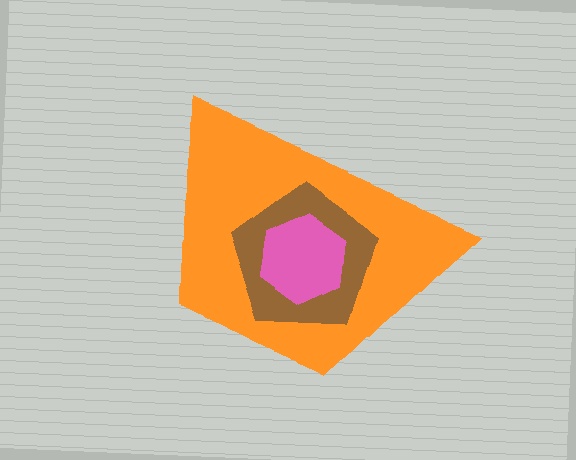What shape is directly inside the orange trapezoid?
The brown pentagon.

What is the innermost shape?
The pink hexagon.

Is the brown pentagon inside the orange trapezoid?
Yes.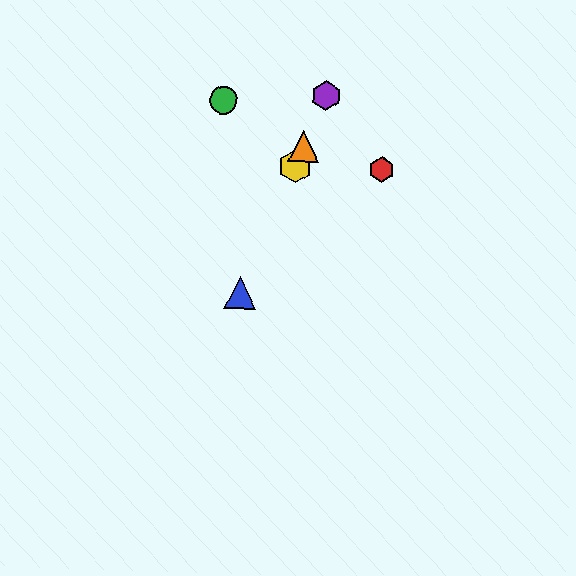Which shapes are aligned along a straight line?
The blue triangle, the yellow hexagon, the purple hexagon, the orange triangle are aligned along a straight line.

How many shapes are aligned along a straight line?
4 shapes (the blue triangle, the yellow hexagon, the purple hexagon, the orange triangle) are aligned along a straight line.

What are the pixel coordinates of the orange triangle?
The orange triangle is at (304, 147).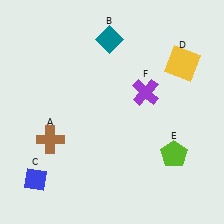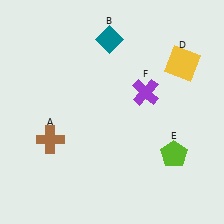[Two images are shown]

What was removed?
The blue diamond (C) was removed in Image 2.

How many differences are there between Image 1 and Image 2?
There is 1 difference between the two images.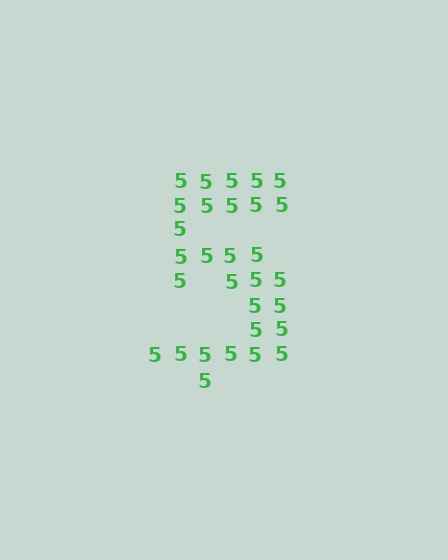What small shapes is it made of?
It is made of small digit 5's.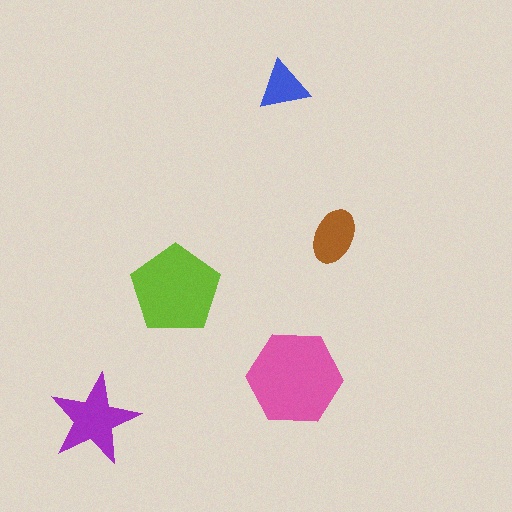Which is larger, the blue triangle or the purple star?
The purple star.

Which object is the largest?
The pink hexagon.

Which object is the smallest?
The blue triangle.